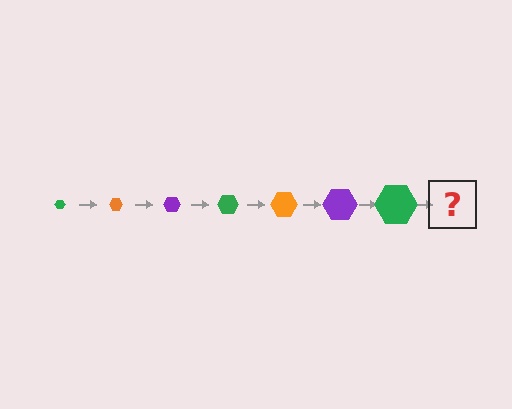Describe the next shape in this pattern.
It should be an orange hexagon, larger than the previous one.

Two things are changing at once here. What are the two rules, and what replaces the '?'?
The two rules are that the hexagon grows larger each step and the color cycles through green, orange, and purple. The '?' should be an orange hexagon, larger than the previous one.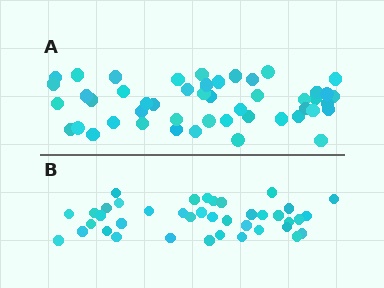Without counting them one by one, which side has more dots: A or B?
Region A (the top region) has more dots.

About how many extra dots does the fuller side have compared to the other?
Region A has roughly 8 or so more dots than region B.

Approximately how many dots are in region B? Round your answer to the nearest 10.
About 40 dots.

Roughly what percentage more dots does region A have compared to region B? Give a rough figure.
About 20% more.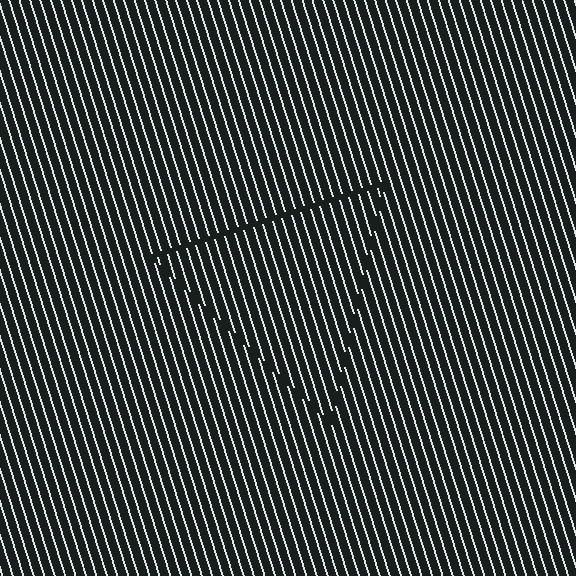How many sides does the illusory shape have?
3 sides — the line-ends trace a triangle.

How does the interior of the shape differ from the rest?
The interior of the shape contains the same grating, shifted by half a period — the contour is defined by the phase discontinuity where line-ends from the inner and outer gratings abut.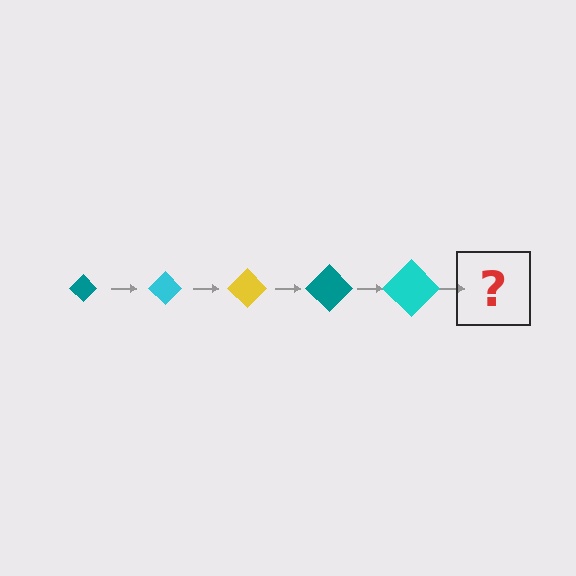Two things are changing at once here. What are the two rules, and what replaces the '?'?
The two rules are that the diamond grows larger each step and the color cycles through teal, cyan, and yellow. The '?' should be a yellow diamond, larger than the previous one.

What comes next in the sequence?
The next element should be a yellow diamond, larger than the previous one.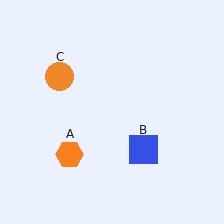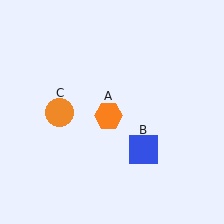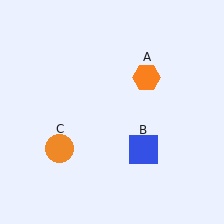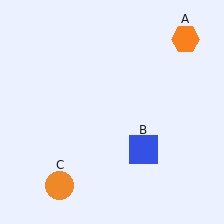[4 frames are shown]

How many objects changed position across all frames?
2 objects changed position: orange hexagon (object A), orange circle (object C).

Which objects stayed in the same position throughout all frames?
Blue square (object B) remained stationary.